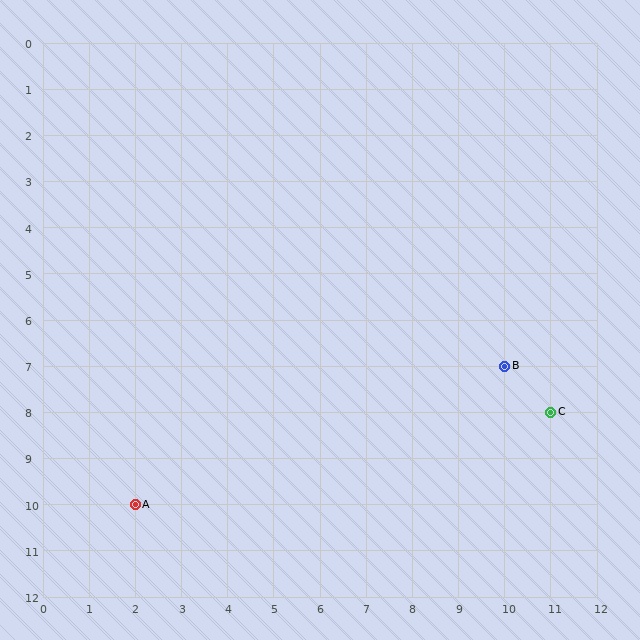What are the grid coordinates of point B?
Point B is at grid coordinates (10, 7).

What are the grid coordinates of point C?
Point C is at grid coordinates (11, 8).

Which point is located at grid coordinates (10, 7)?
Point B is at (10, 7).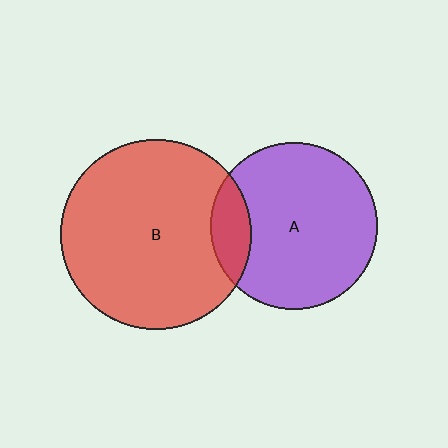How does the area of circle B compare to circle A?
Approximately 1.3 times.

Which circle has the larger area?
Circle B (red).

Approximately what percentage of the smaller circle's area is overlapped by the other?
Approximately 15%.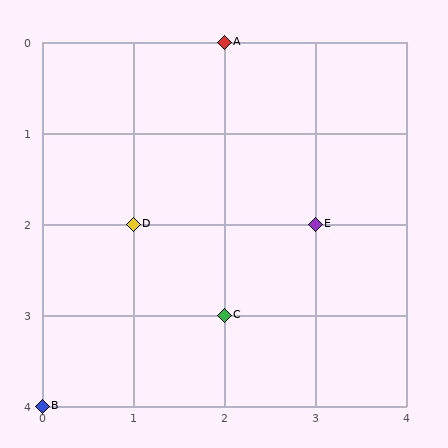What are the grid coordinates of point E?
Point E is at grid coordinates (3, 2).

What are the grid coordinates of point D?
Point D is at grid coordinates (1, 2).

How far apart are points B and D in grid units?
Points B and D are 1 column and 2 rows apart (about 2.2 grid units diagonally).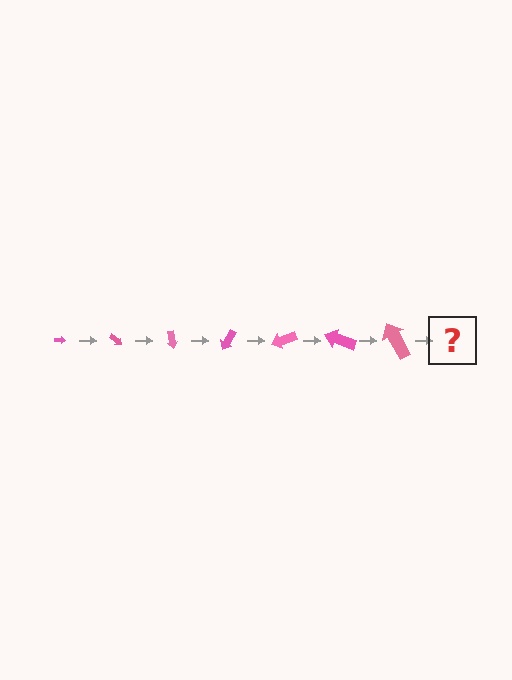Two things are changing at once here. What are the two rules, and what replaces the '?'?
The two rules are that the arrow grows larger each step and it rotates 40 degrees each step. The '?' should be an arrow, larger than the previous one and rotated 280 degrees from the start.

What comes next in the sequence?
The next element should be an arrow, larger than the previous one and rotated 280 degrees from the start.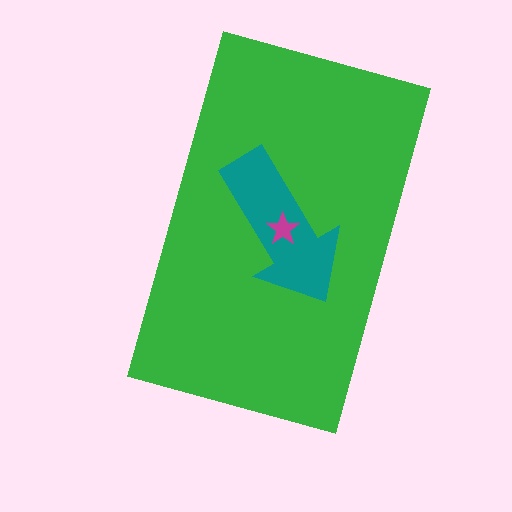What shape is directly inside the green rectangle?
The teal arrow.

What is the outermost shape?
The green rectangle.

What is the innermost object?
The magenta star.